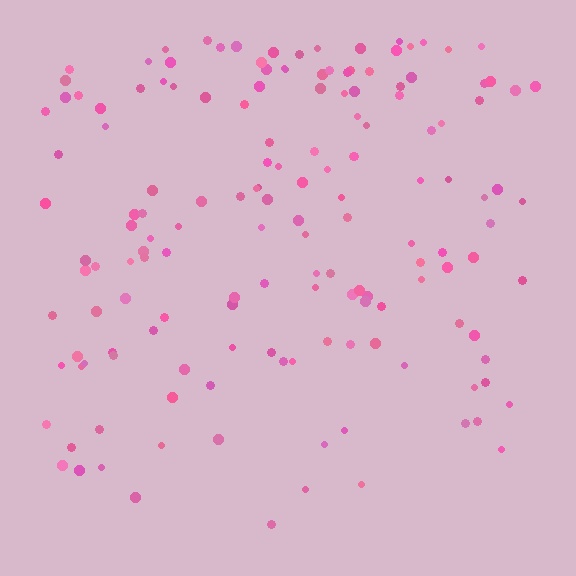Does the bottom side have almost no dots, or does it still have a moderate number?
Still a moderate number, just noticeably fewer than the top.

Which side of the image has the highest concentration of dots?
The top.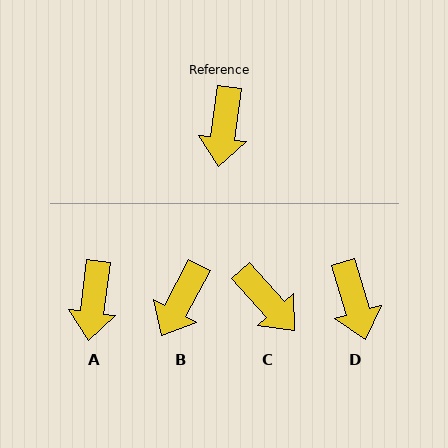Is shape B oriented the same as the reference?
No, it is off by about 21 degrees.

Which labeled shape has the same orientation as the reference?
A.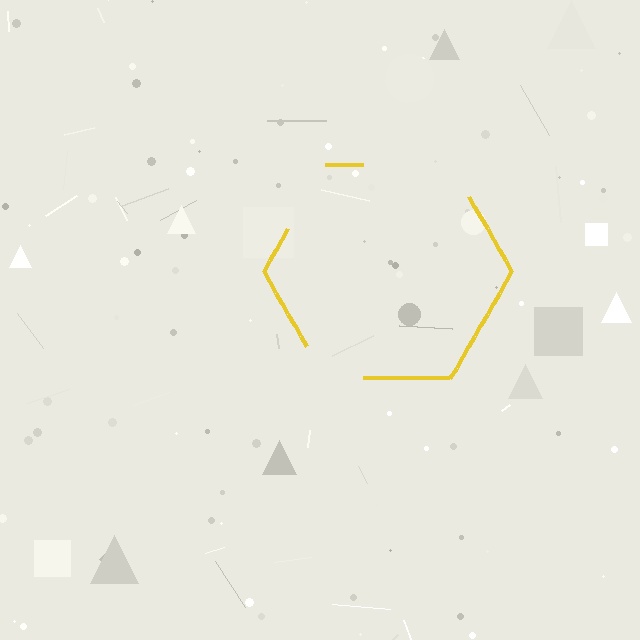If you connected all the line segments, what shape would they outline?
They would outline a hexagon.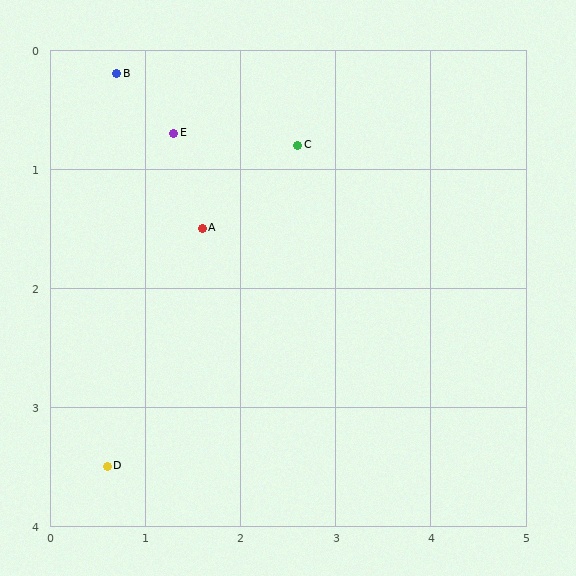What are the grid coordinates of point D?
Point D is at approximately (0.6, 3.5).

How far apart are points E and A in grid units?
Points E and A are about 0.9 grid units apart.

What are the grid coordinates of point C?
Point C is at approximately (2.6, 0.8).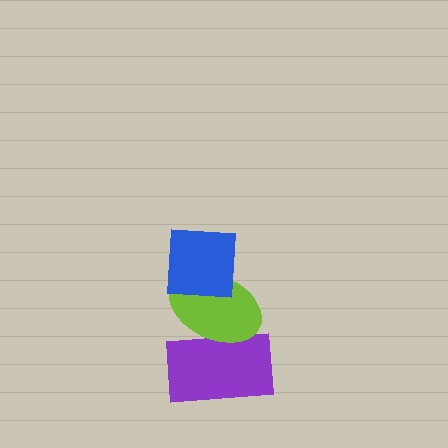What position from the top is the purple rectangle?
The purple rectangle is 3rd from the top.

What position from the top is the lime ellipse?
The lime ellipse is 2nd from the top.